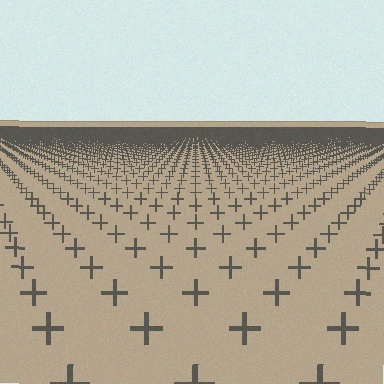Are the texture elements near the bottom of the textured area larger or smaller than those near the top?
Larger. Near the bottom, elements are closer to the viewer and appear at a bigger on-screen size.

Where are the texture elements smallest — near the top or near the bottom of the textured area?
Near the top.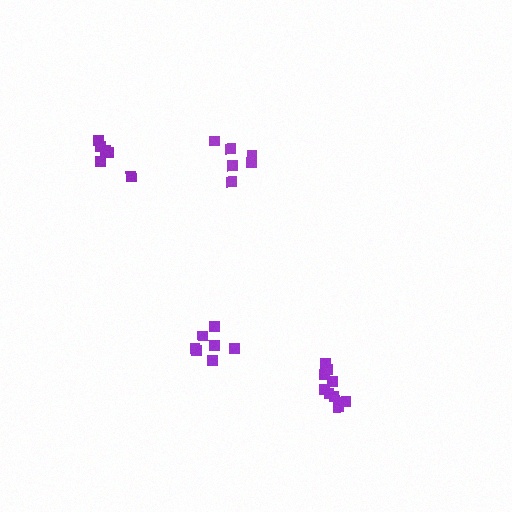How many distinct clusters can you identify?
There are 4 distinct clusters.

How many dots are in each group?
Group 1: 7 dots, Group 2: 6 dots, Group 3: 9 dots, Group 4: 6 dots (28 total).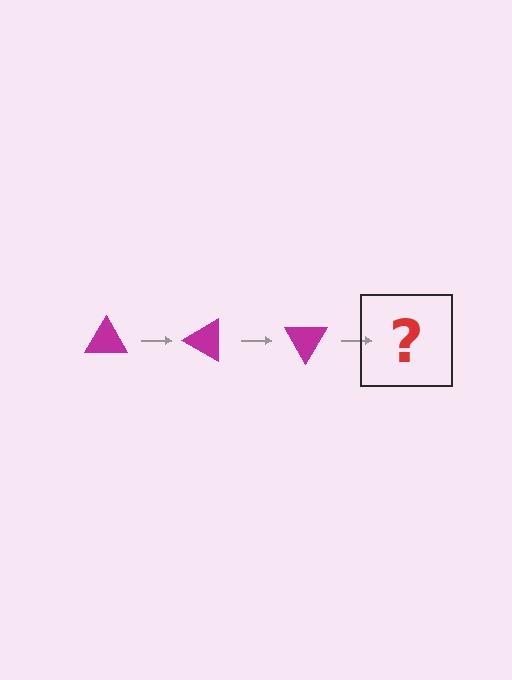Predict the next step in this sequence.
The next step is a magenta triangle rotated 90 degrees.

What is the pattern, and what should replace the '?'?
The pattern is that the triangle rotates 30 degrees each step. The '?' should be a magenta triangle rotated 90 degrees.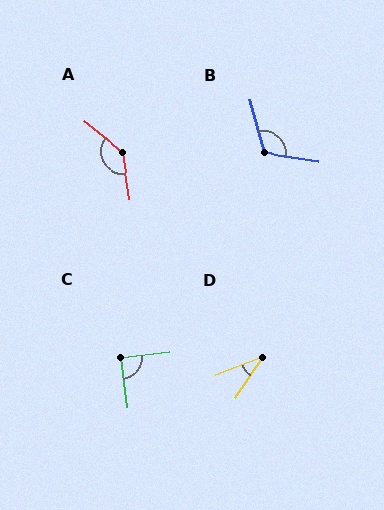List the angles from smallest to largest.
D (36°), C (89°), B (113°), A (137°).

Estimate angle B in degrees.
Approximately 113 degrees.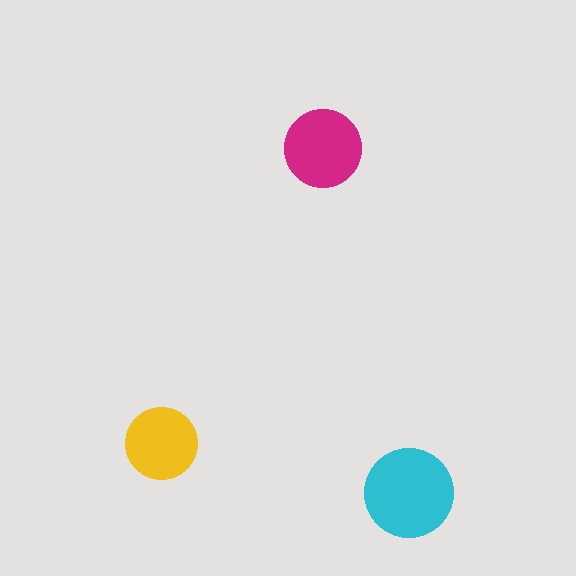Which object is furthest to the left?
The yellow circle is leftmost.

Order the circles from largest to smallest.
the cyan one, the magenta one, the yellow one.